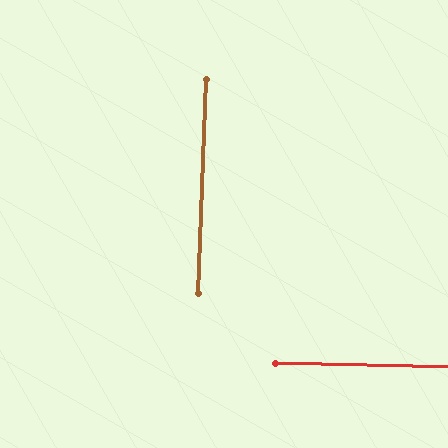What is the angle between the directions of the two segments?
Approximately 89 degrees.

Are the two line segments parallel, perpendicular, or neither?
Perpendicular — they meet at approximately 89°.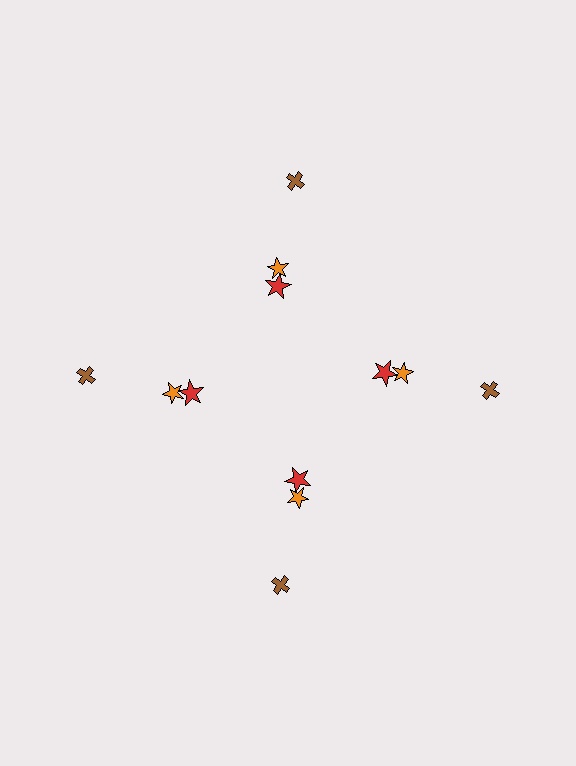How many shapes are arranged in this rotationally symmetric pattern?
There are 12 shapes, arranged in 4 groups of 3.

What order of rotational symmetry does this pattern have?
This pattern has 4-fold rotational symmetry.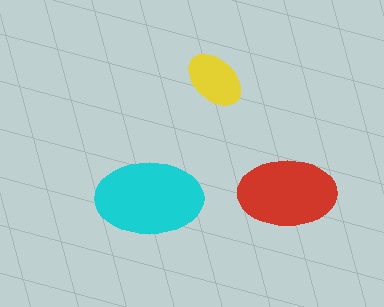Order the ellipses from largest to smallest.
the cyan one, the red one, the yellow one.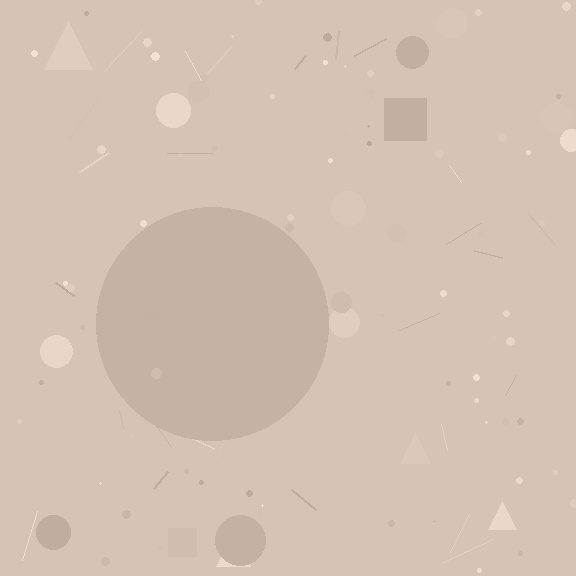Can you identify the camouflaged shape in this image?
The camouflaged shape is a circle.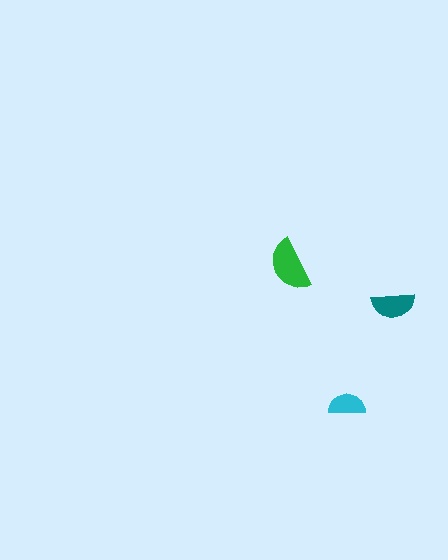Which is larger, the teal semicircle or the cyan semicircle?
The teal one.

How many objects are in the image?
There are 3 objects in the image.